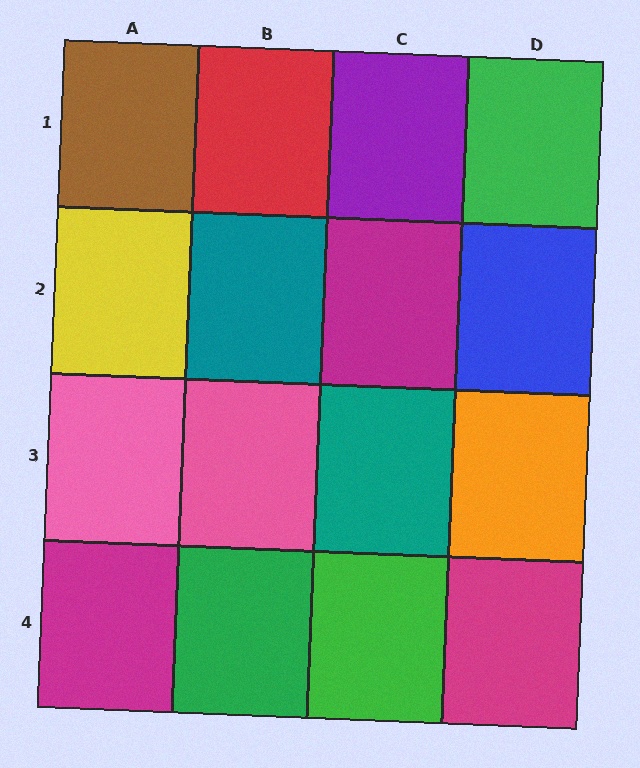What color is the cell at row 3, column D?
Orange.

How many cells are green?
3 cells are green.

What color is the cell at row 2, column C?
Magenta.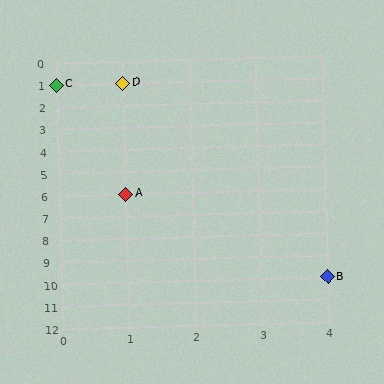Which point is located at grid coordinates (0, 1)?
Point C is at (0, 1).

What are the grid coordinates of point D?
Point D is at grid coordinates (1, 1).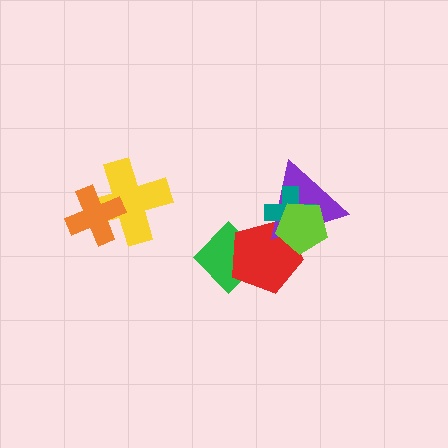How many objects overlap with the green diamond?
1 object overlaps with the green diamond.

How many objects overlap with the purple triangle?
3 objects overlap with the purple triangle.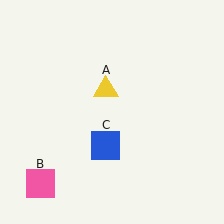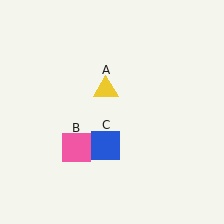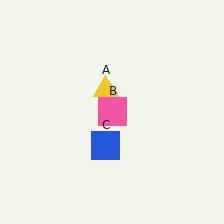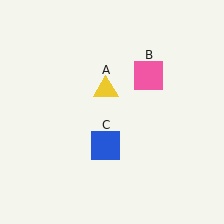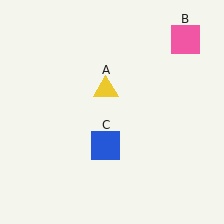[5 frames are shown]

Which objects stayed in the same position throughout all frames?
Yellow triangle (object A) and blue square (object C) remained stationary.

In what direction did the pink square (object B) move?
The pink square (object B) moved up and to the right.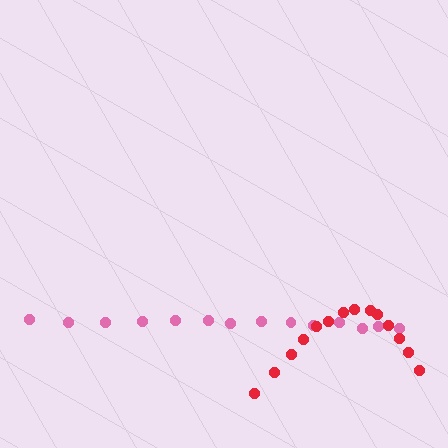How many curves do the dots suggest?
There are 2 distinct paths.